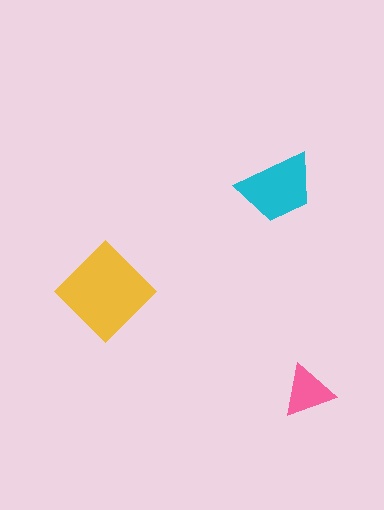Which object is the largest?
The yellow diamond.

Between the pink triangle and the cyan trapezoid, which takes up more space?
The cyan trapezoid.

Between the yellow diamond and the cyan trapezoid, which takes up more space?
The yellow diamond.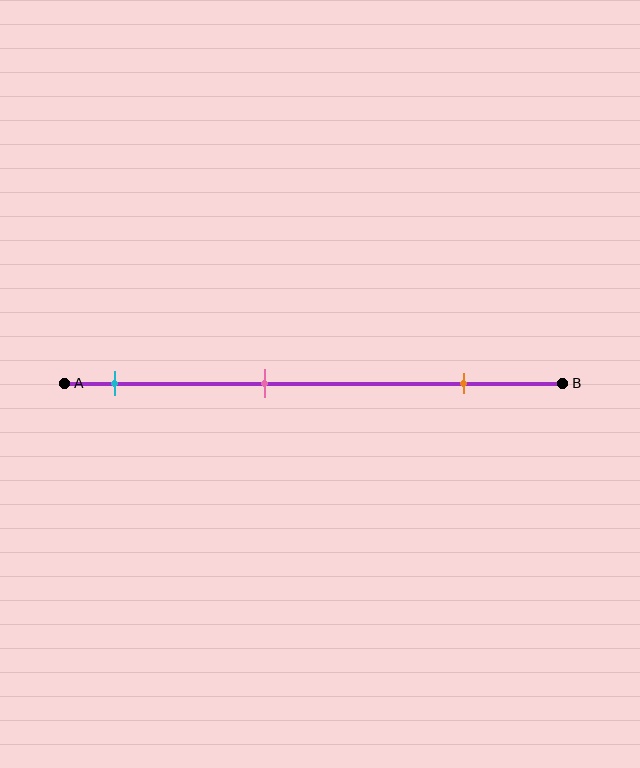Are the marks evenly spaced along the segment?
Yes, the marks are approximately evenly spaced.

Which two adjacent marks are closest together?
The cyan and pink marks are the closest adjacent pair.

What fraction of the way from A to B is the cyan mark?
The cyan mark is approximately 10% (0.1) of the way from A to B.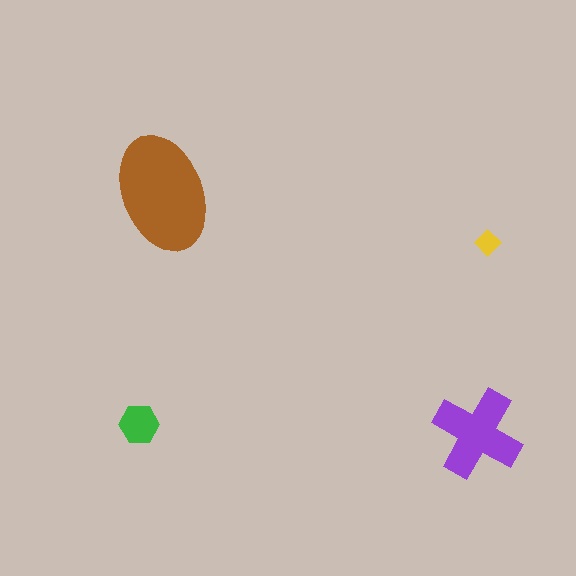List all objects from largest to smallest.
The brown ellipse, the purple cross, the green hexagon, the yellow diamond.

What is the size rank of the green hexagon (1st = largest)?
3rd.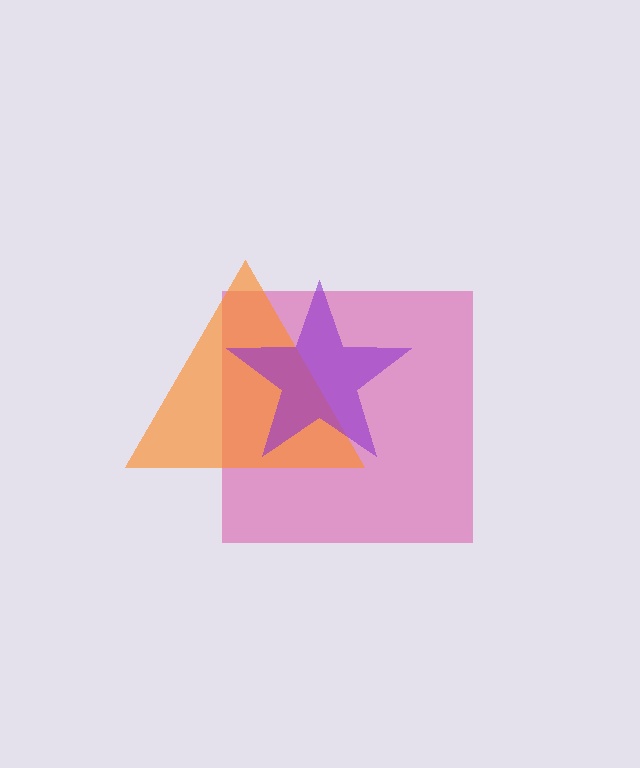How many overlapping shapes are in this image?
There are 3 overlapping shapes in the image.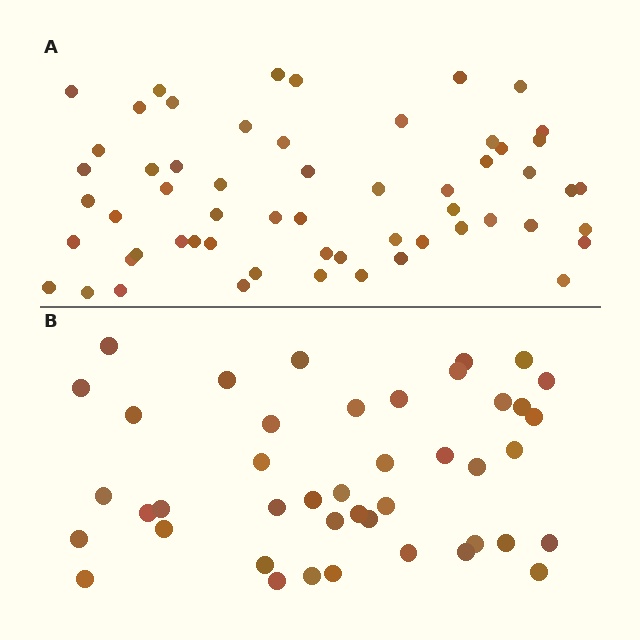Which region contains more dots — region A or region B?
Region A (the top region) has more dots.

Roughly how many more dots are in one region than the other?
Region A has approximately 15 more dots than region B.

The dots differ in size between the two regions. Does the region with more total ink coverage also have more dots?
No. Region B has more total ink coverage because its dots are larger, but region A actually contains more individual dots. Total area can be misleading — the number of items is what matters here.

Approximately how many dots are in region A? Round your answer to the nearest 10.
About 60 dots. (The exact count is 58, which rounds to 60.)